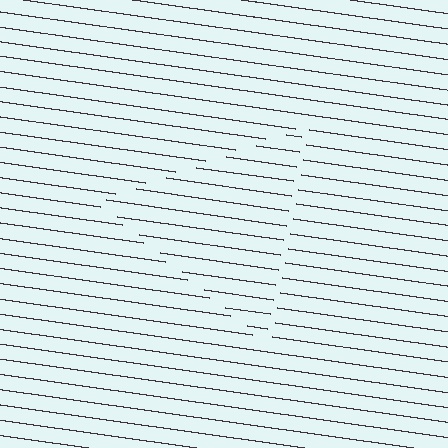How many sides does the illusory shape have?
3 sides — the line-ends trace a triangle.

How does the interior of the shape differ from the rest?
The interior of the shape contains the same grating, shifted by half a period — the contour is defined by the phase discontinuity where line-ends from the inner and outer gratings abut.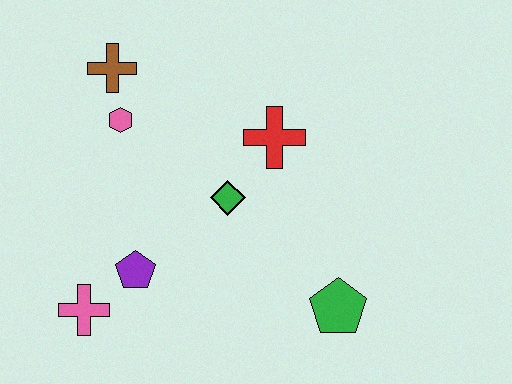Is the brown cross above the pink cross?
Yes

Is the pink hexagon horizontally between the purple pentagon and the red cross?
No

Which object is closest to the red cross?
The green diamond is closest to the red cross.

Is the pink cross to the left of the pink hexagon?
Yes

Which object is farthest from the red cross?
The pink cross is farthest from the red cross.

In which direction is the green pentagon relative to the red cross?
The green pentagon is below the red cross.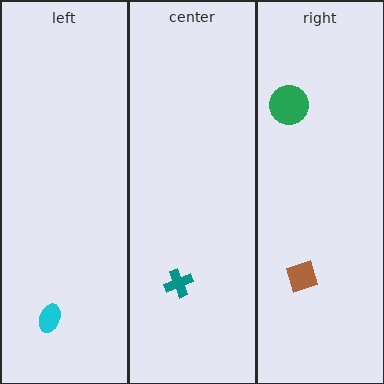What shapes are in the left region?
The cyan ellipse.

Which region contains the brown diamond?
The right region.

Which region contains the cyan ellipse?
The left region.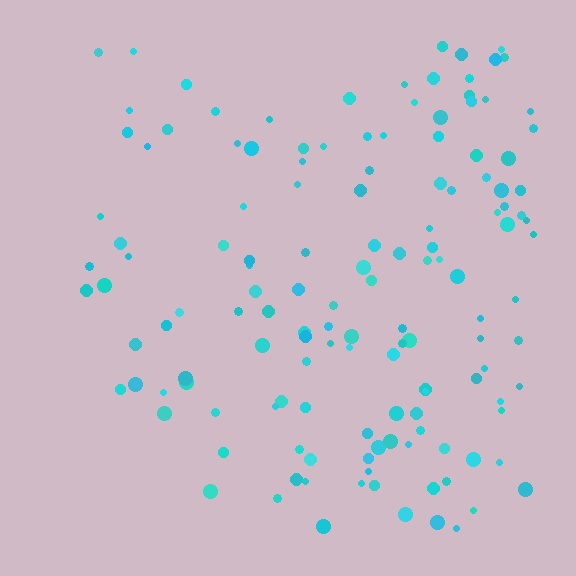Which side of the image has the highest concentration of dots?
The right.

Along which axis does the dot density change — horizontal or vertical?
Horizontal.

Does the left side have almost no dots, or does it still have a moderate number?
Still a moderate number, just noticeably fewer than the right.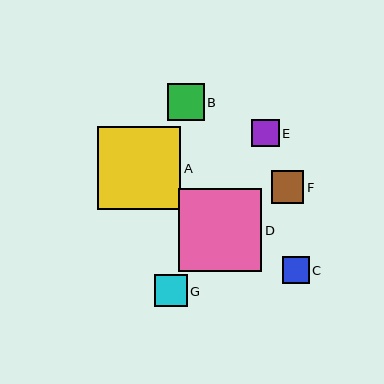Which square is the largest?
Square D is the largest with a size of approximately 83 pixels.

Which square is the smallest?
Square C is the smallest with a size of approximately 27 pixels.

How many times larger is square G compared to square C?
Square G is approximately 1.2 times the size of square C.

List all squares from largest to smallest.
From largest to smallest: D, A, B, F, G, E, C.